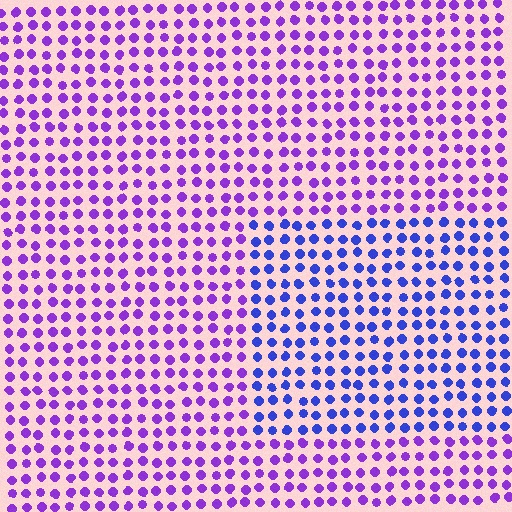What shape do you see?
I see a rectangle.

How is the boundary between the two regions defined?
The boundary is defined purely by a slight shift in hue (about 40 degrees). Spacing, size, and orientation are identical on both sides.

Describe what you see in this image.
The image is filled with small purple elements in a uniform arrangement. A rectangle-shaped region is visible where the elements are tinted to a slightly different hue, forming a subtle color boundary.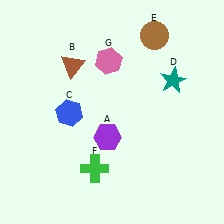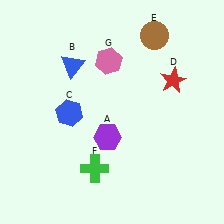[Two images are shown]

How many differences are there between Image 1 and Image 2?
There are 2 differences between the two images.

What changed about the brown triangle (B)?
In Image 1, B is brown. In Image 2, it changed to blue.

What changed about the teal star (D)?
In Image 1, D is teal. In Image 2, it changed to red.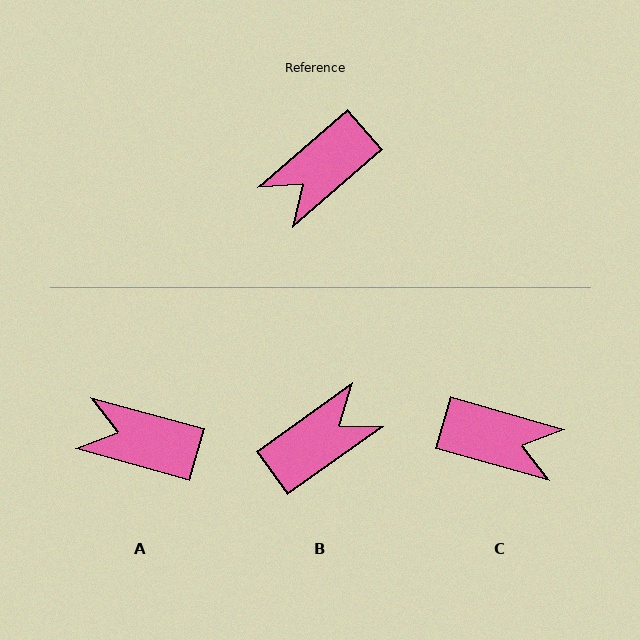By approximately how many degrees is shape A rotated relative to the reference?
Approximately 56 degrees clockwise.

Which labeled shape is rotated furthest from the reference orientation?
B, about 174 degrees away.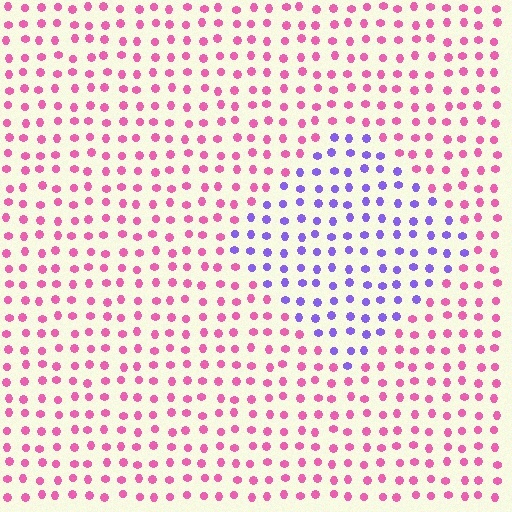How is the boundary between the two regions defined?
The boundary is defined purely by a slight shift in hue (about 68 degrees). Spacing, size, and orientation are identical on both sides.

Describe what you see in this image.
The image is filled with small pink elements in a uniform arrangement. A diamond-shaped region is visible where the elements are tinted to a slightly different hue, forming a subtle color boundary.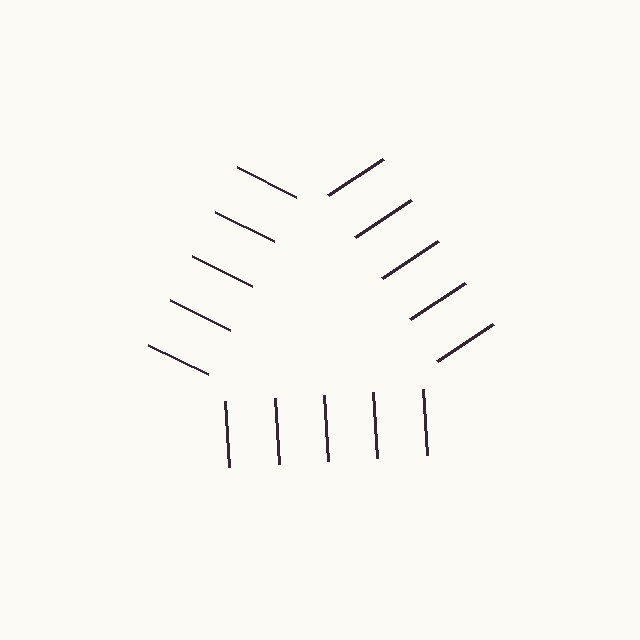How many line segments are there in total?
15 — 5 along each of the 3 edges.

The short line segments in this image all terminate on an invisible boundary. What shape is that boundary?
An illusory triangle — the line segments terminate on its edges but no continuous stroke is drawn.